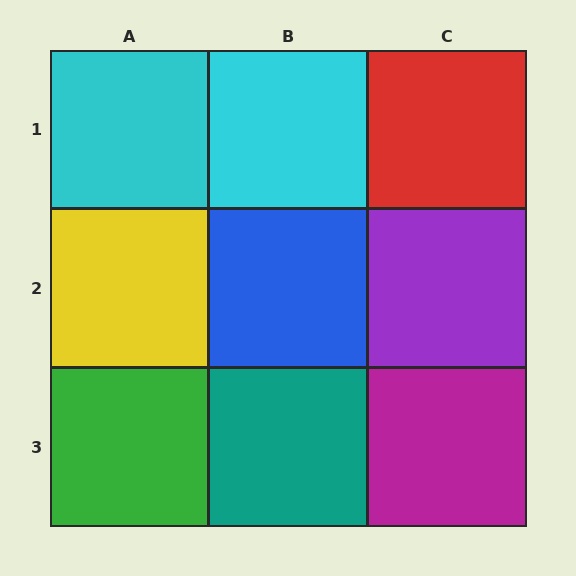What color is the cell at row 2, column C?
Purple.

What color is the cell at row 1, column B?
Cyan.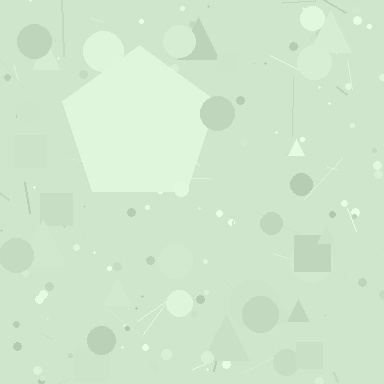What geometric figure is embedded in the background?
A pentagon is embedded in the background.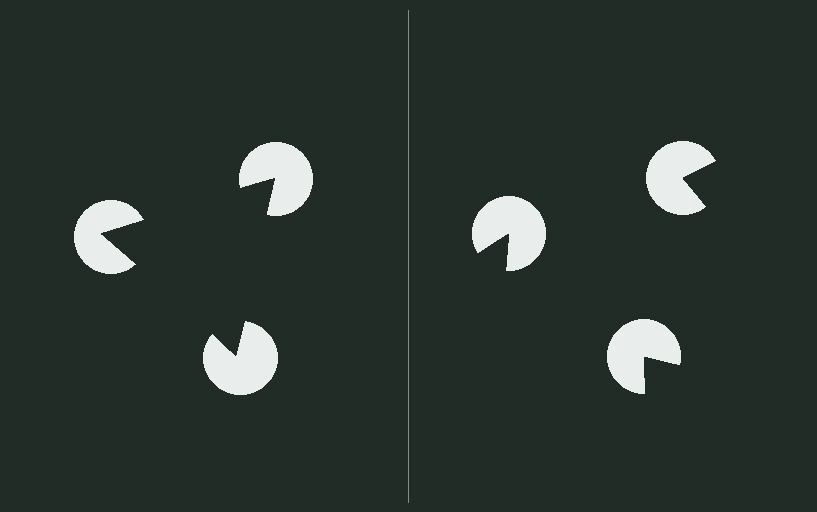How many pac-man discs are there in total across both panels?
6 — 3 on each side.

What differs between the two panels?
The pac-man discs are positioned identically on both sides; only the wedge orientations differ. On the left they align to a triangle; on the right they are misaligned.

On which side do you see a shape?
An illusory triangle appears on the left side. On the right side the wedge cuts are rotated, so no coherent shape forms.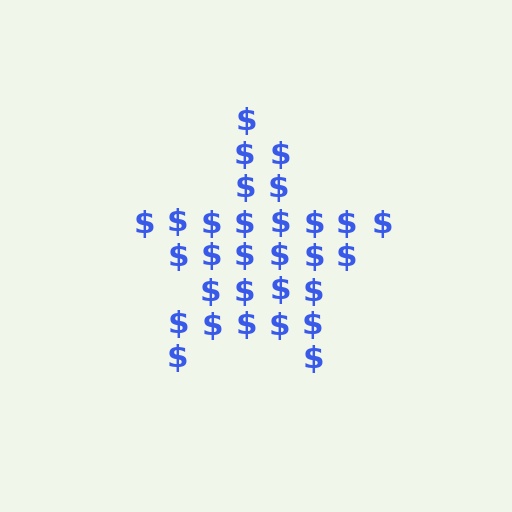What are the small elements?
The small elements are dollar signs.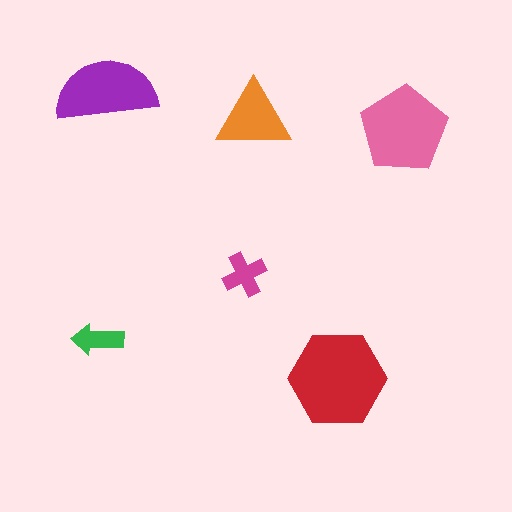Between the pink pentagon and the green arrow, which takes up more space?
The pink pentagon.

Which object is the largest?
The red hexagon.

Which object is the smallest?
The green arrow.